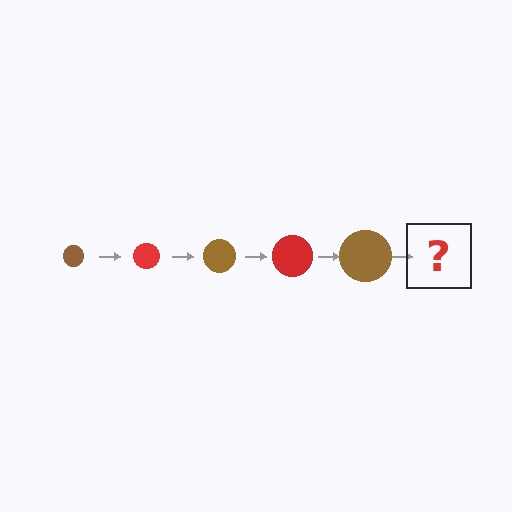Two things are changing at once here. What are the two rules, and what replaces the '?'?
The two rules are that the circle grows larger each step and the color cycles through brown and red. The '?' should be a red circle, larger than the previous one.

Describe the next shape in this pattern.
It should be a red circle, larger than the previous one.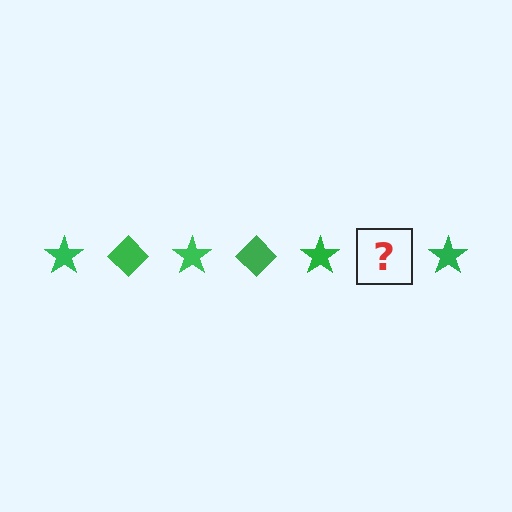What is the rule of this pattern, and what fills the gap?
The rule is that the pattern cycles through star, diamond shapes in green. The gap should be filled with a green diamond.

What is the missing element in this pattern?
The missing element is a green diamond.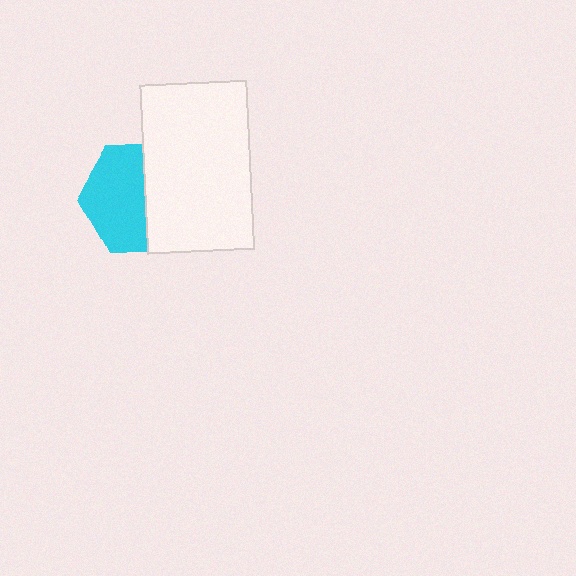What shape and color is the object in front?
The object in front is a white rectangle.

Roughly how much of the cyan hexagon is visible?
About half of it is visible (roughly 56%).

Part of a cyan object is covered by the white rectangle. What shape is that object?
It is a hexagon.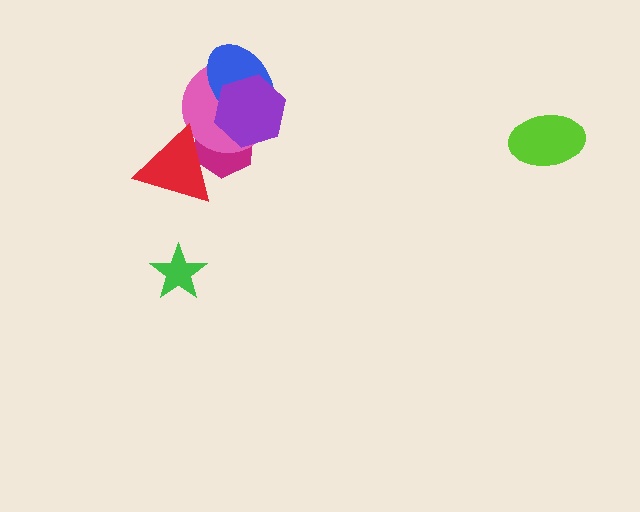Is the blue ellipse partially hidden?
Yes, it is partially covered by another shape.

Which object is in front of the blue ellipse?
The purple hexagon is in front of the blue ellipse.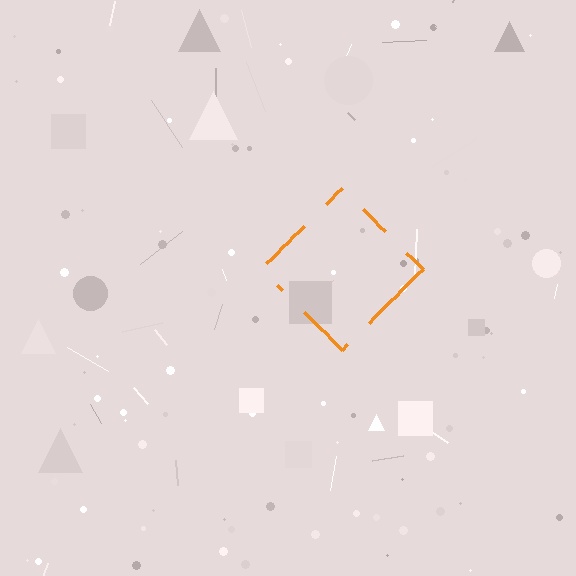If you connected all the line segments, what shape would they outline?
They would outline a diamond.